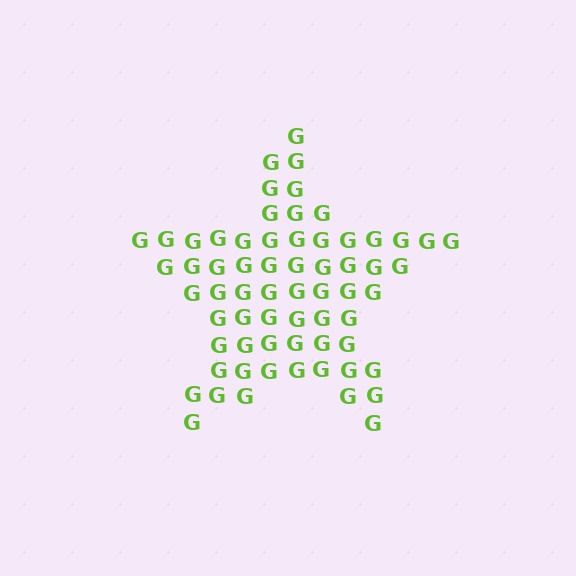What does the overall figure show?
The overall figure shows a star.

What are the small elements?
The small elements are letter G's.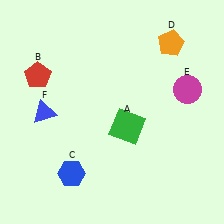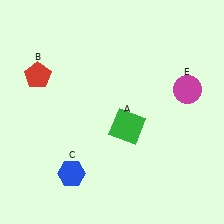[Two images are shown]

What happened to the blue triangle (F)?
The blue triangle (F) was removed in Image 2. It was in the bottom-left area of Image 1.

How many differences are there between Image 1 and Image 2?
There are 2 differences between the two images.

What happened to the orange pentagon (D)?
The orange pentagon (D) was removed in Image 2. It was in the top-right area of Image 1.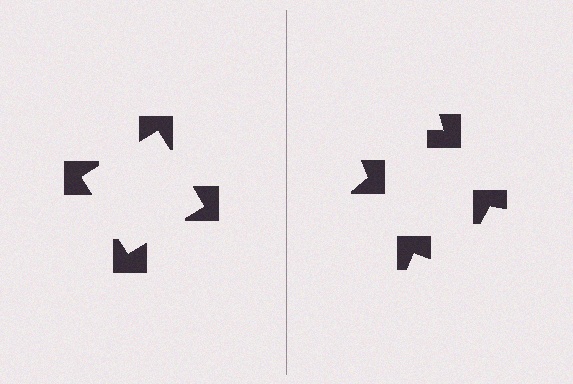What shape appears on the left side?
An illusory square.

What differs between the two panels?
The notched squares are positioned identically on both sides; only the wedge orientations differ. On the left they align to a square; on the right they are misaligned.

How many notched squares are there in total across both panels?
8 — 4 on each side.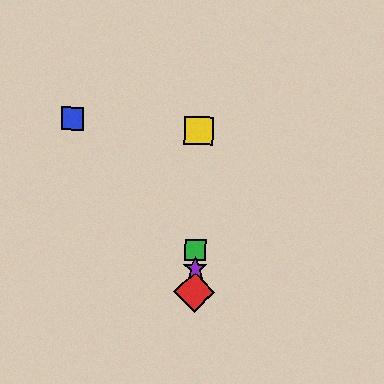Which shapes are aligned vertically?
The red diamond, the green square, the yellow square, the purple star are aligned vertically.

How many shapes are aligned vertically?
4 shapes (the red diamond, the green square, the yellow square, the purple star) are aligned vertically.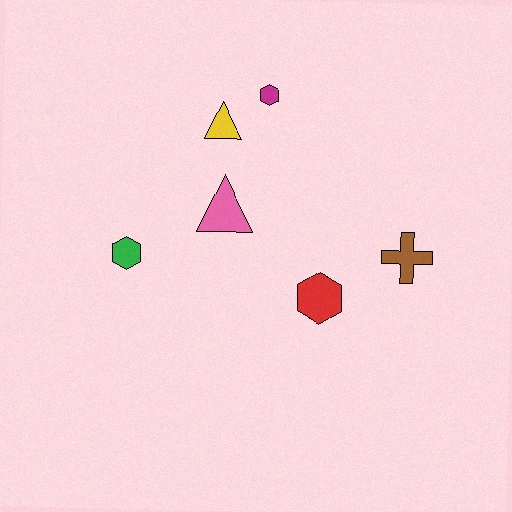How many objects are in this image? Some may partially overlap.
There are 6 objects.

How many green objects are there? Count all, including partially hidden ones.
There is 1 green object.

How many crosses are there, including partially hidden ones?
There is 1 cross.